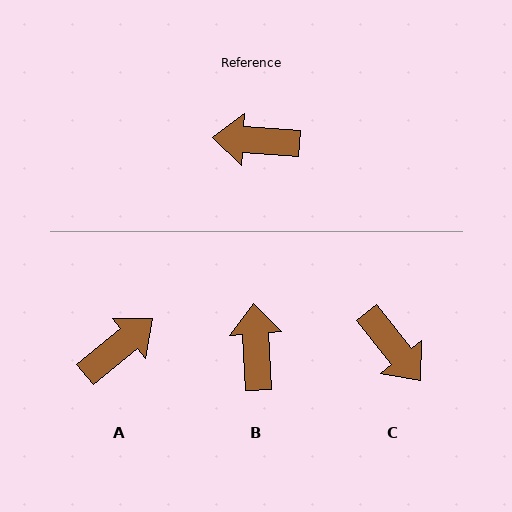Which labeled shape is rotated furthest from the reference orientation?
A, about 136 degrees away.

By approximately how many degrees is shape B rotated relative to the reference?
Approximately 82 degrees clockwise.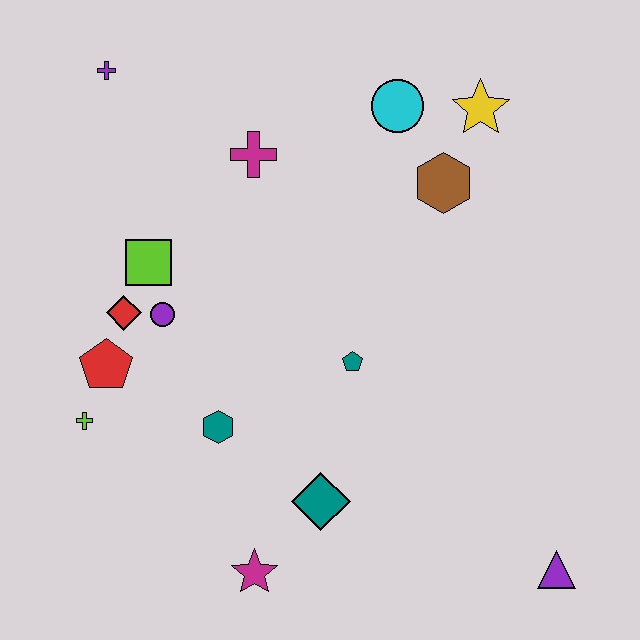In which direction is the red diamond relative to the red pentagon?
The red diamond is above the red pentagon.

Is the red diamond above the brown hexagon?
No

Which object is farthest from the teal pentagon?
The purple cross is farthest from the teal pentagon.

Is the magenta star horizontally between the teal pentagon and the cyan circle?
No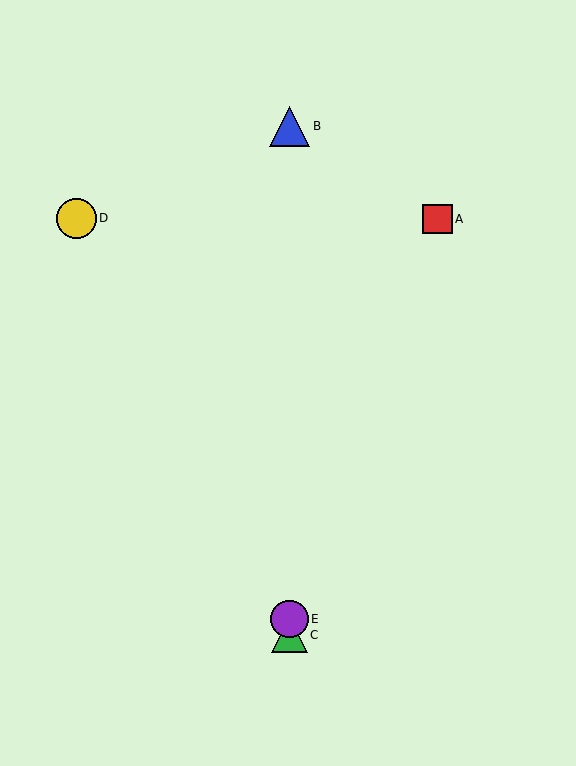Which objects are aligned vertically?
Objects B, C, E are aligned vertically.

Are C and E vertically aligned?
Yes, both are at x≈289.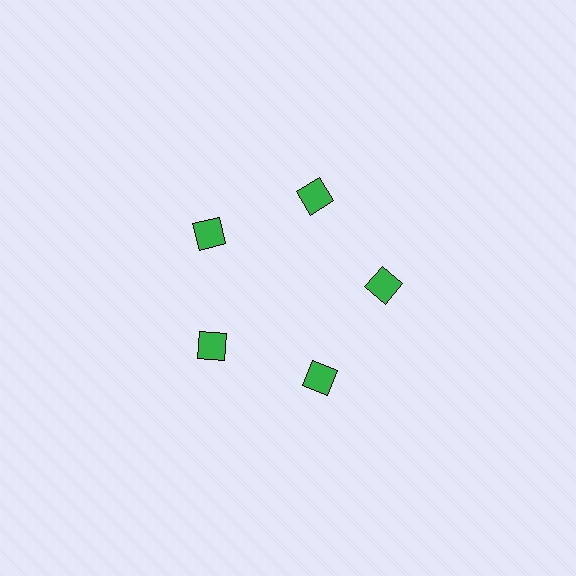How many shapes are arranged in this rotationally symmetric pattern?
There are 5 shapes, arranged in 5 groups of 1.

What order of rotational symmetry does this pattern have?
This pattern has 5-fold rotational symmetry.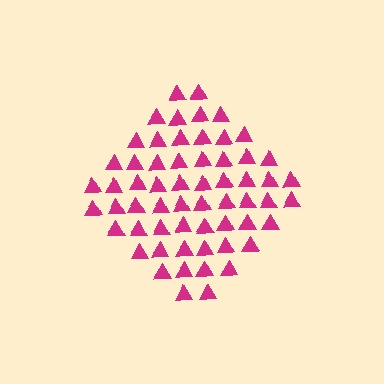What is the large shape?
The large shape is a diamond.